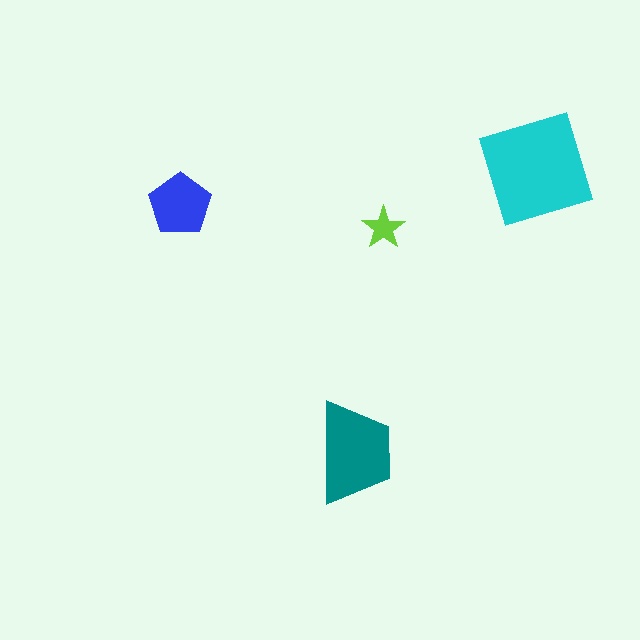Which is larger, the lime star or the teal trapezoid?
The teal trapezoid.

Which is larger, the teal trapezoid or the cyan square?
The cyan square.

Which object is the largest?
The cyan square.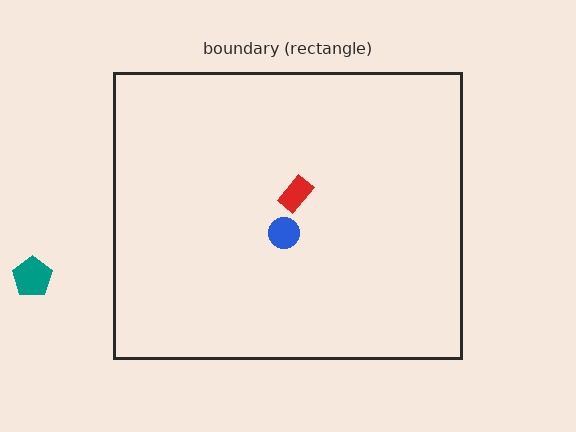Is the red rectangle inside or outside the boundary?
Inside.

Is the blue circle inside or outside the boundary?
Inside.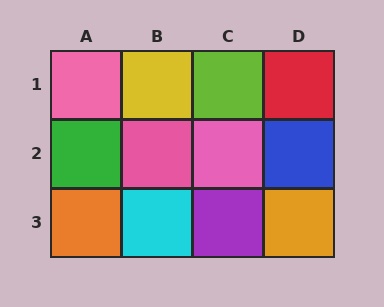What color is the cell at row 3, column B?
Cyan.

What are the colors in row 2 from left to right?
Green, pink, pink, blue.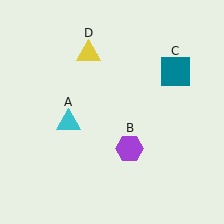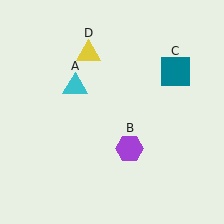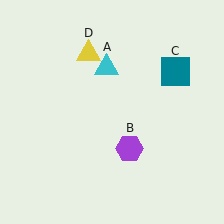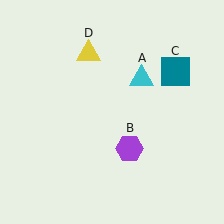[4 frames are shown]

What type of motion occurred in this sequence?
The cyan triangle (object A) rotated clockwise around the center of the scene.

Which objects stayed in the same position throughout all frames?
Purple hexagon (object B) and teal square (object C) and yellow triangle (object D) remained stationary.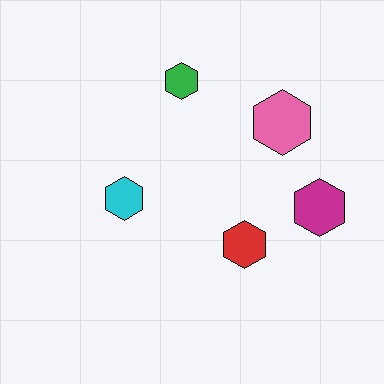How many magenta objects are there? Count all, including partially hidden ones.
There is 1 magenta object.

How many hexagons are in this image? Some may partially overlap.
There are 5 hexagons.